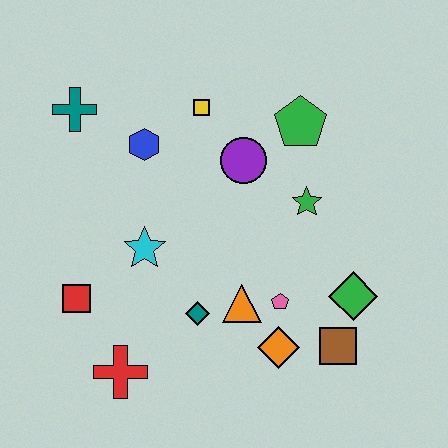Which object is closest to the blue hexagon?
The yellow square is closest to the blue hexagon.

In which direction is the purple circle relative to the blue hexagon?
The purple circle is to the right of the blue hexagon.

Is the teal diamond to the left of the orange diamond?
Yes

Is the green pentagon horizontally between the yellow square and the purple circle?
No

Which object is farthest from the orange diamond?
The teal cross is farthest from the orange diamond.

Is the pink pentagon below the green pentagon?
Yes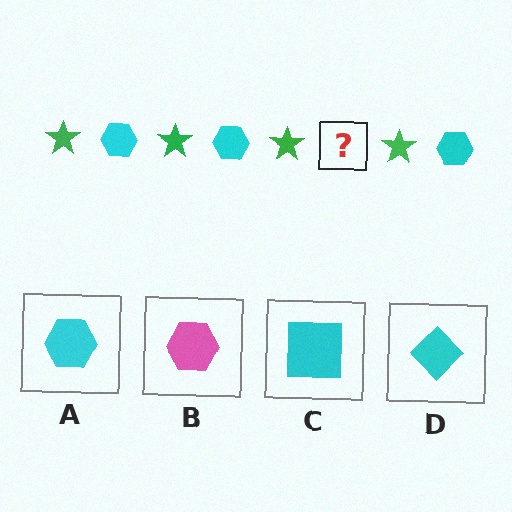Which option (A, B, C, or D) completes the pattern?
A.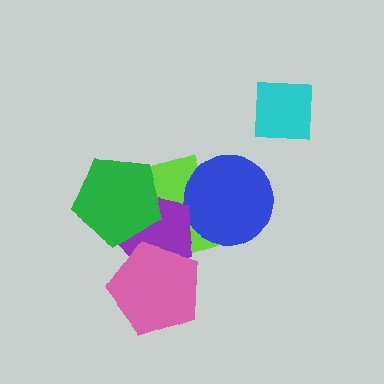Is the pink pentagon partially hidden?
No, no other shape covers it.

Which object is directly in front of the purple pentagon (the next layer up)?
The pink pentagon is directly in front of the purple pentagon.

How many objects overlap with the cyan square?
0 objects overlap with the cyan square.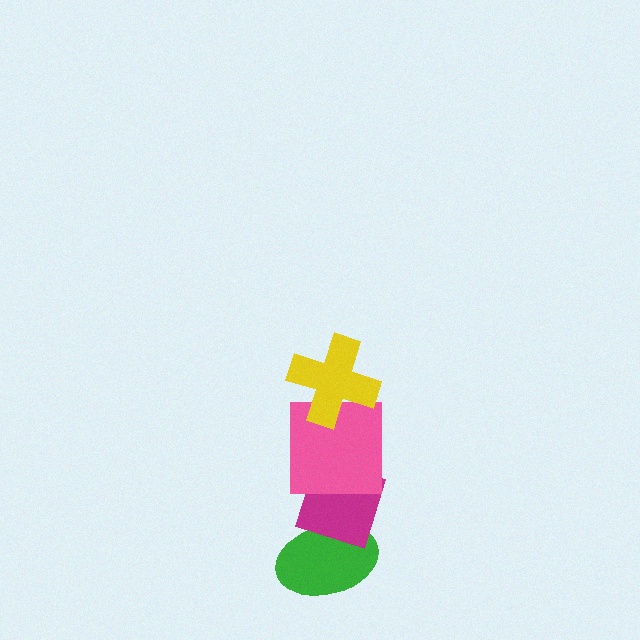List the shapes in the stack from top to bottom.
From top to bottom: the yellow cross, the pink square, the magenta diamond, the green ellipse.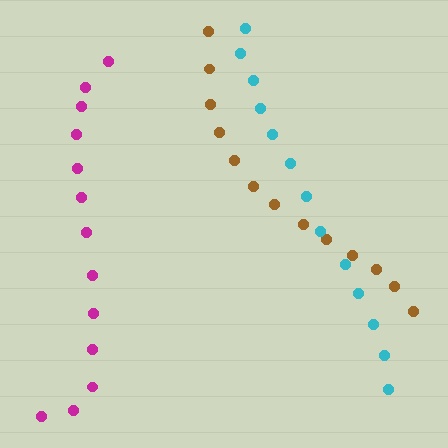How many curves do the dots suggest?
There are 3 distinct paths.